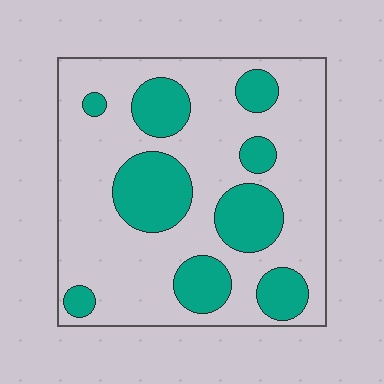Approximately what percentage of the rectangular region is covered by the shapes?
Approximately 30%.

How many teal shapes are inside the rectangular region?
9.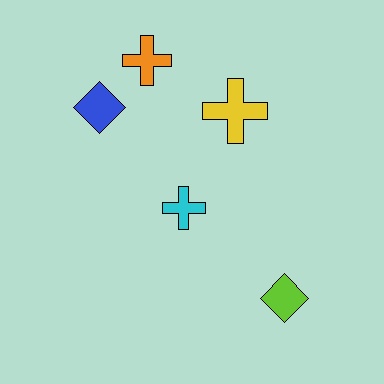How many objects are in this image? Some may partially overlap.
There are 5 objects.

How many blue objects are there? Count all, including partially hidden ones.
There is 1 blue object.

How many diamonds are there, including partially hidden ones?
There are 2 diamonds.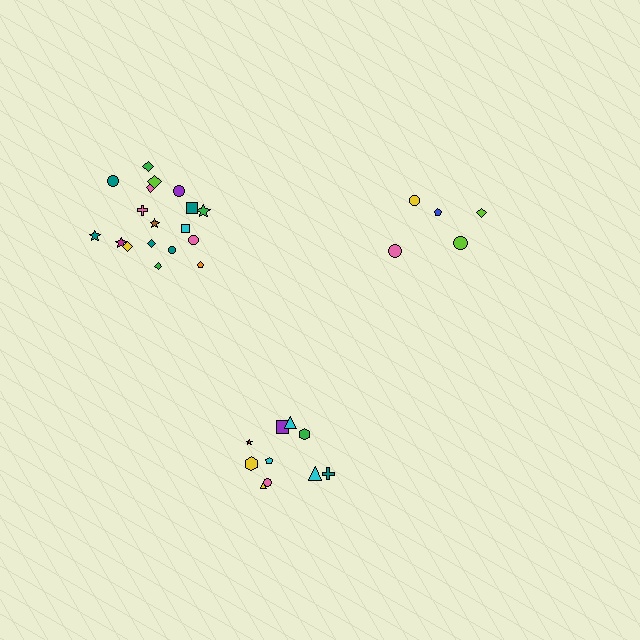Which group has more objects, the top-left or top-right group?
The top-left group.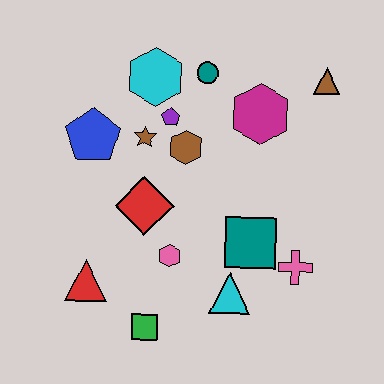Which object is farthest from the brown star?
The pink cross is farthest from the brown star.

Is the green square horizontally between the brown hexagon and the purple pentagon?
No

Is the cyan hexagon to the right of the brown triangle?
No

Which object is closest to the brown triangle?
The magenta hexagon is closest to the brown triangle.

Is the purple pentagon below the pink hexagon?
No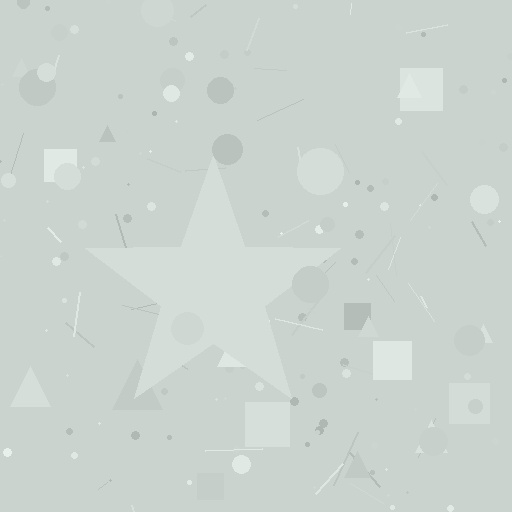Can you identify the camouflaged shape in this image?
The camouflaged shape is a star.